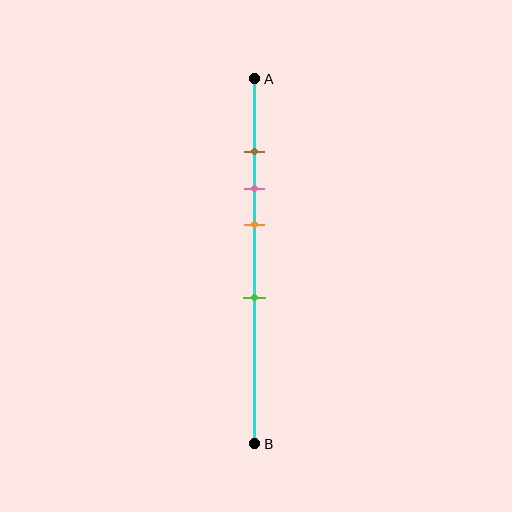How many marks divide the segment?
There are 4 marks dividing the segment.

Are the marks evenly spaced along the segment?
No, the marks are not evenly spaced.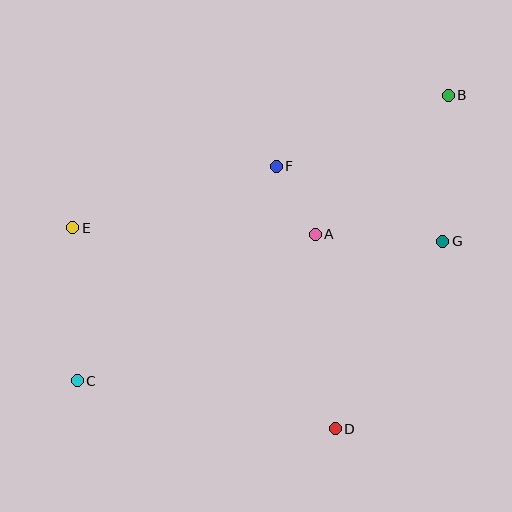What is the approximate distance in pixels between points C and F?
The distance between C and F is approximately 292 pixels.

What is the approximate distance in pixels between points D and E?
The distance between D and E is approximately 331 pixels.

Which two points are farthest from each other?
Points B and C are farthest from each other.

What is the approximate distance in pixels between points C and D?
The distance between C and D is approximately 262 pixels.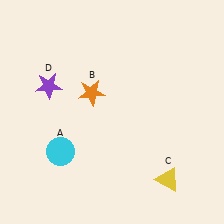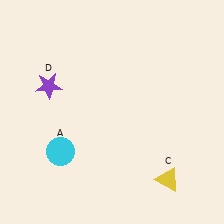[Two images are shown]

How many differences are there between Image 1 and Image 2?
There is 1 difference between the two images.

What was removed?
The orange star (B) was removed in Image 2.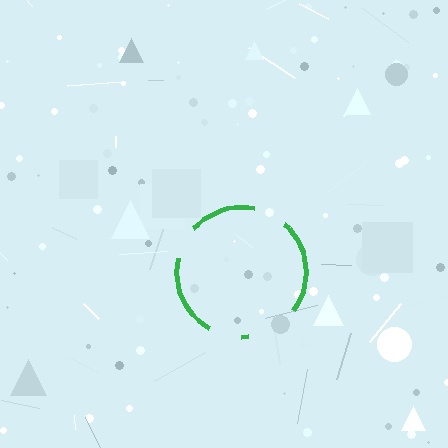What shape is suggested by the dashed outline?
The dashed outline suggests a circle.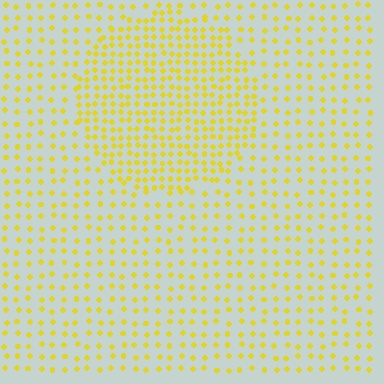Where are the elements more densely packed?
The elements are more densely packed inside the circle boundary.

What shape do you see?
I see a circle.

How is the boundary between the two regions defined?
The boundary is defined by a change in element density (approximately 2.0x ratio). All elements are the same color, size, and shape.